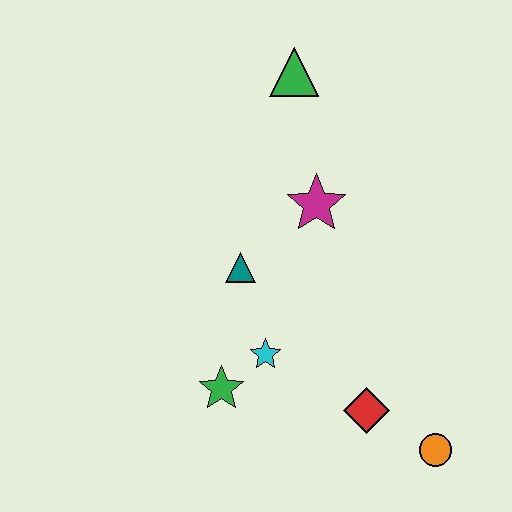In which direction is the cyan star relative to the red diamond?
The cyan star is to the left of the red diamond.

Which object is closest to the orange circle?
The red diamond is closest to the orange circle.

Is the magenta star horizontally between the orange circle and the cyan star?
Yes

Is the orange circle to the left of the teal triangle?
No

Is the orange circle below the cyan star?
Yes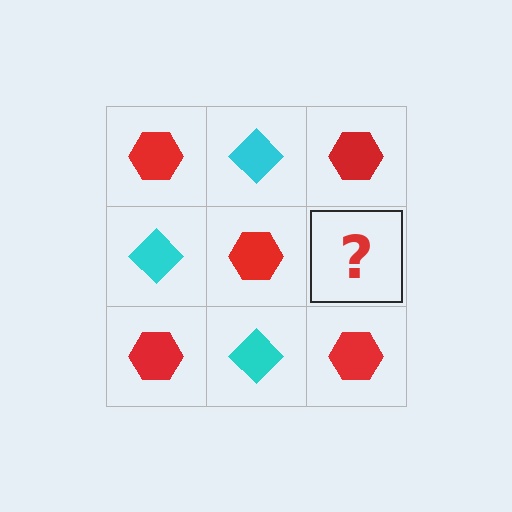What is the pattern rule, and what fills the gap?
The rule is that it alternates red hexagon and cyan diamond in a checkerboard pattern. The gap should be filled with a cyan diamond.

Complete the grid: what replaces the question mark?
The question mark should be replaced with a cyan diamond.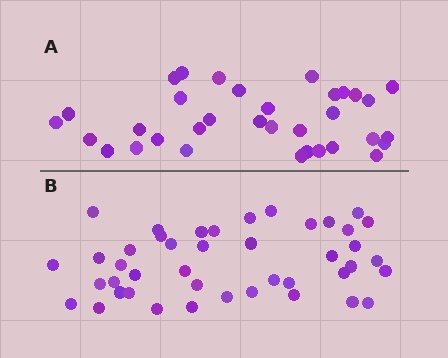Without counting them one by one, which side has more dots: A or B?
Region B (the bottom region) has more dots.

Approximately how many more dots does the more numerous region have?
Region B has roughly 8 or so more dots than region A.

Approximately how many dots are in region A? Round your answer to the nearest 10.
About 30 dots. (The exact count is 34, which rounds to 30.)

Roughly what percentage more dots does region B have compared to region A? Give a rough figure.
About 25% more.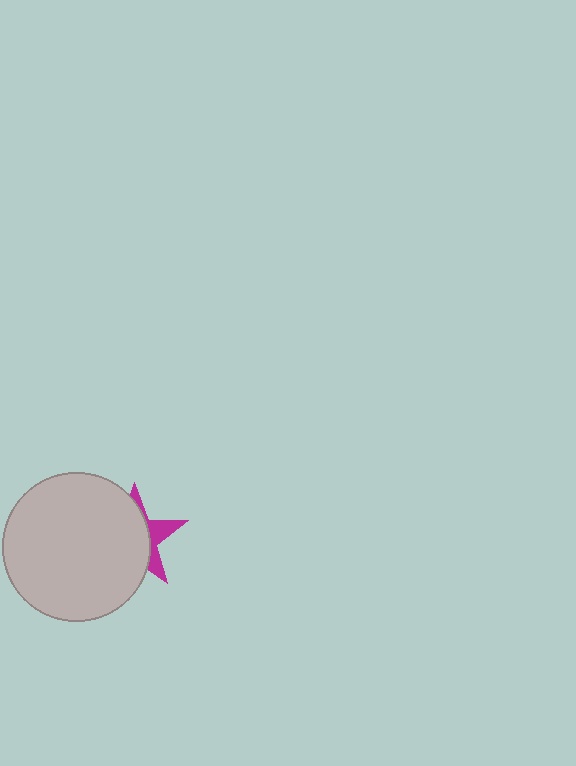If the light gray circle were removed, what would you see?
You would see the complete magenta star.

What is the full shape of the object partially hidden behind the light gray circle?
The partially hidden object is a magenta star.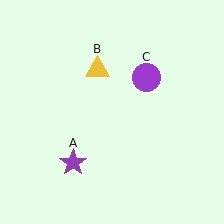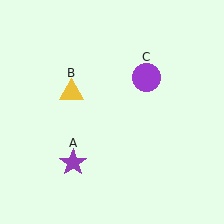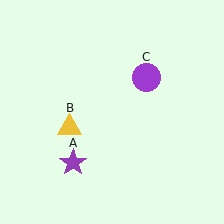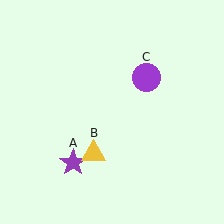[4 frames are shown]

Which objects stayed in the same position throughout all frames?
Purple star (object A) and purple circle (object C) remained stationary.